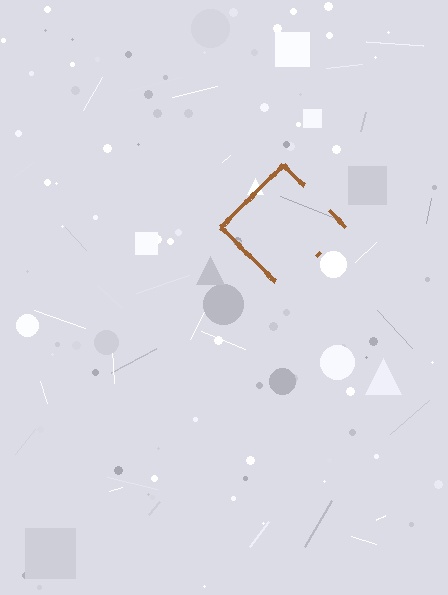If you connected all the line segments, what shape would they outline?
They would outline a diamond.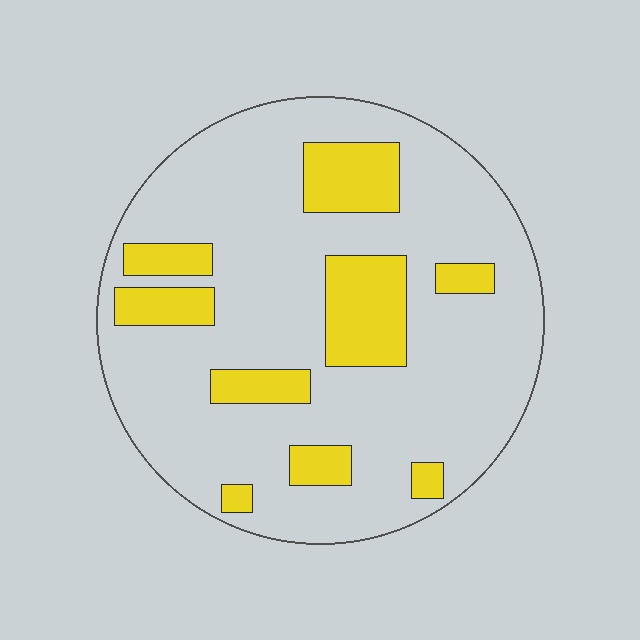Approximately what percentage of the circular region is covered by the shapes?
Approximately 20%.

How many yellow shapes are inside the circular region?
9.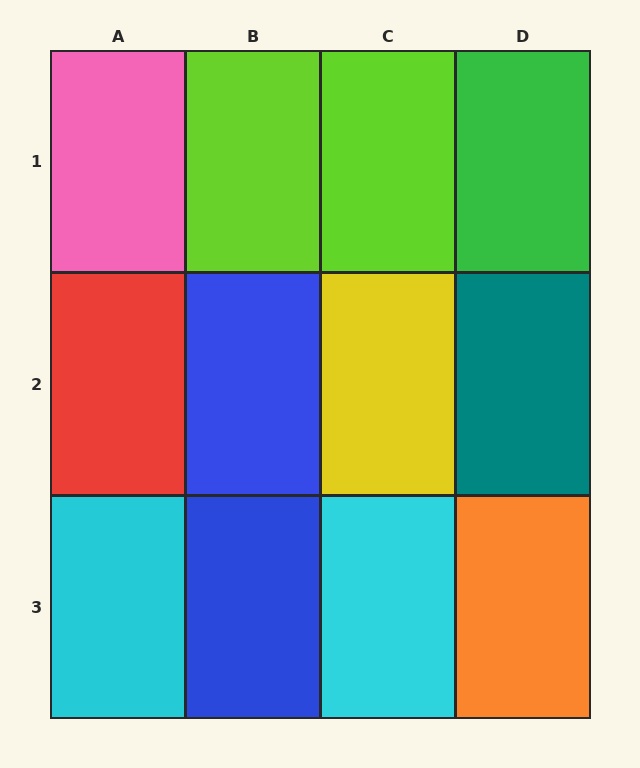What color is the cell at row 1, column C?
Lime.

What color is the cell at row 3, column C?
Cyan.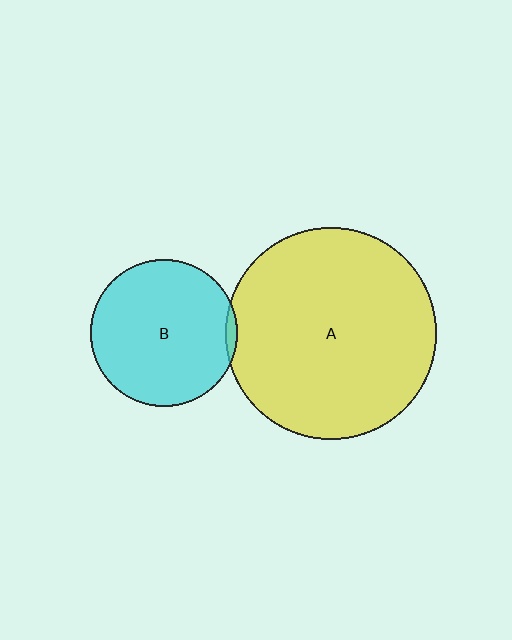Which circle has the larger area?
Circle A (yellow).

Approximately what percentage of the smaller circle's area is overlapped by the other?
Approximately 5%.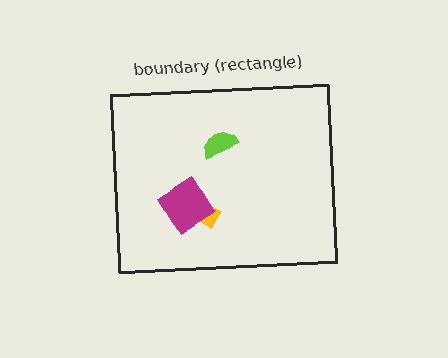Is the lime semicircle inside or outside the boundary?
Inside.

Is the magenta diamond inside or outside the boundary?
Inside.